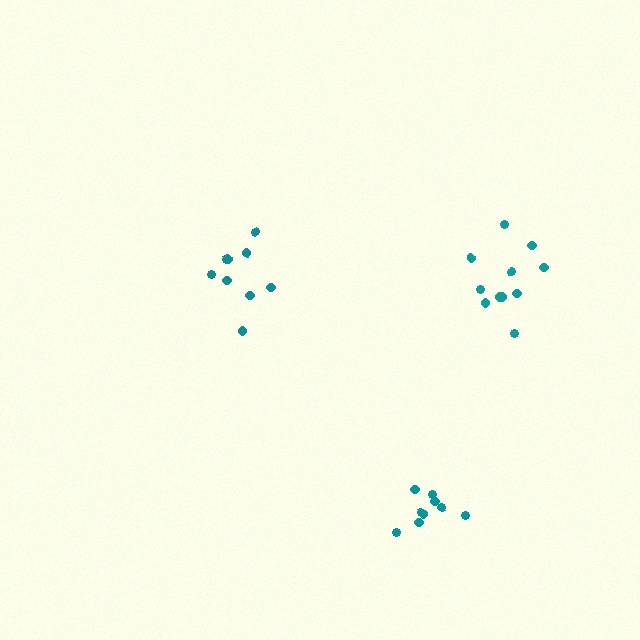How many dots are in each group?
Group 1: 11 dots, Group 2: 9 dots, Group 3: 9 dots (29 total).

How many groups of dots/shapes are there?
There are 3 groups.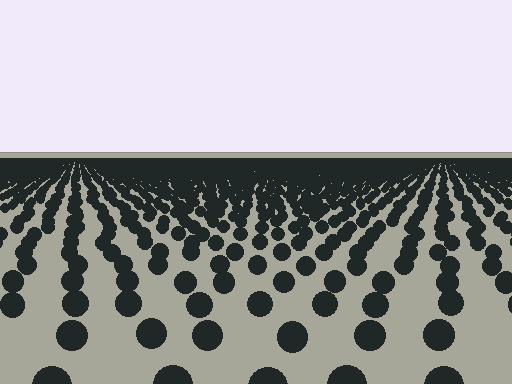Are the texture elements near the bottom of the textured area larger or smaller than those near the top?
Larger. Near the bottom, elements are closer to the viewer and appear at a bigger on-screen size.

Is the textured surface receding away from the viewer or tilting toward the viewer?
The surface is receding away from the viewer. Texture elements get smaller and denser toward the top.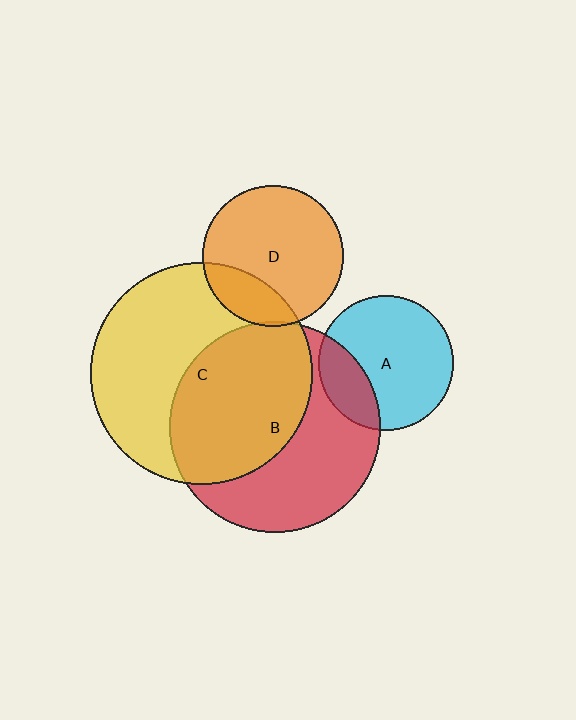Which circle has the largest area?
Circle C (yellow).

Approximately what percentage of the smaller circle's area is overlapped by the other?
Approximately 50%.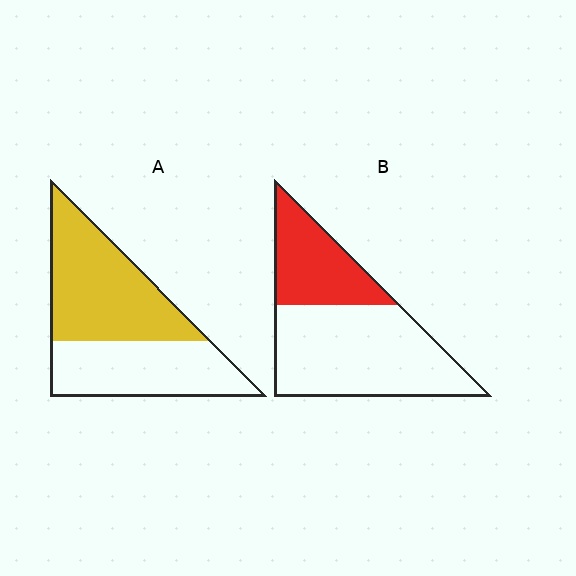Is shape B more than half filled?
No.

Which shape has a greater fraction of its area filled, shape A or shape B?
Shape A.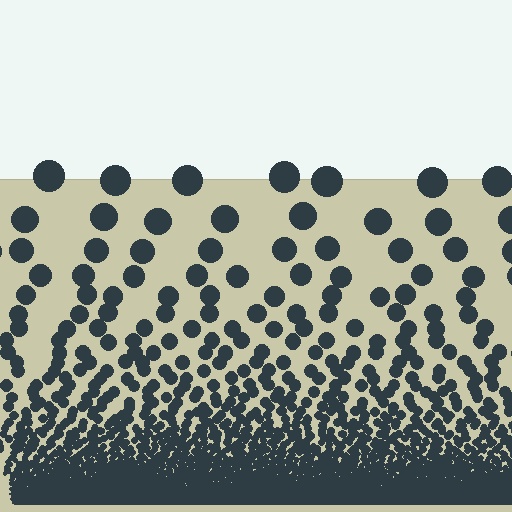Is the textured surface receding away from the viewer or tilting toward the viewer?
The surface appears to tilt toward the viewer. Texture elements get larger and sparser toward the top.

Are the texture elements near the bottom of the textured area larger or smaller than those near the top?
Smaller. The gradient is inverted — elements near the bottom are smaller and denser.